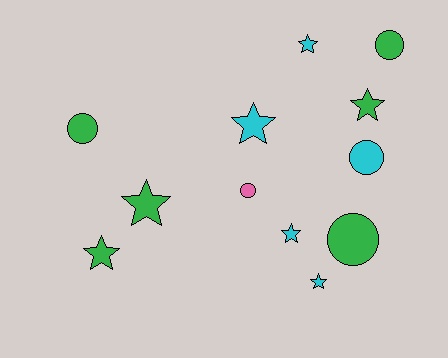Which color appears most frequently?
Green, with 6 objects.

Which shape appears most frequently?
Star, with 7 objects.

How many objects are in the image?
There are 12 objects.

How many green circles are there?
There are 3 green circles.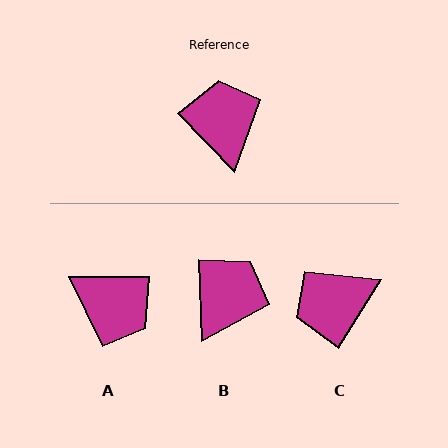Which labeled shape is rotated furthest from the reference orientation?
A, about 134 degrees away.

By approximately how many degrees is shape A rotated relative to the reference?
Approximately 134 degrees clockwise.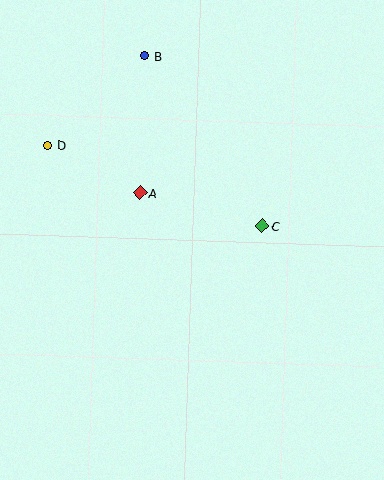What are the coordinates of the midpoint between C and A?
The midpoint between C and A is at (201, 209).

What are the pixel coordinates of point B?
Point B is at (145, 56).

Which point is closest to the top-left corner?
Point D is closest to the top-left corner.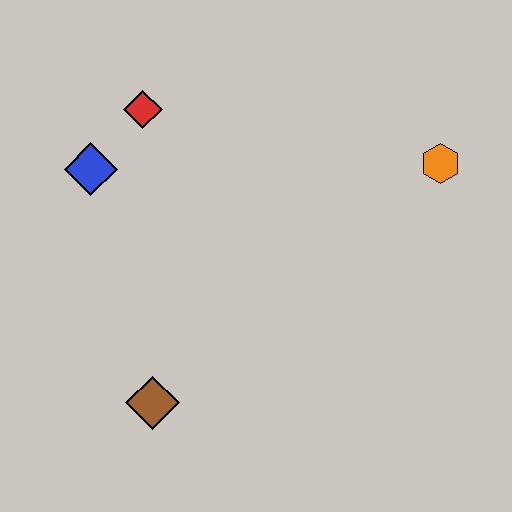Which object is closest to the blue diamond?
The red diamond is closest to the blue diamond.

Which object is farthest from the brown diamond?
The orange hexagon is farthest from the brown diamond.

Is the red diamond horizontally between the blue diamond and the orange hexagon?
Yes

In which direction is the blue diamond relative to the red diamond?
The blue diamond is below the red diamond.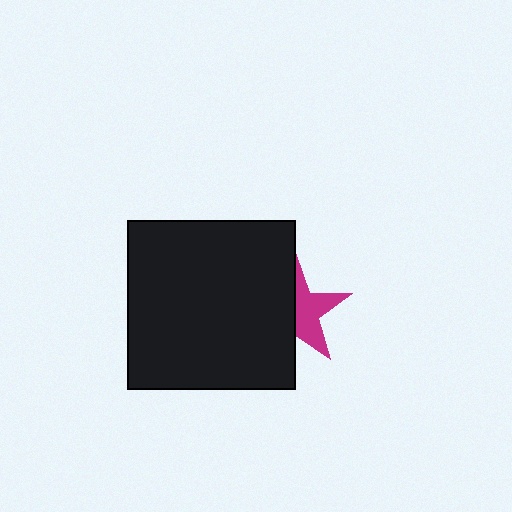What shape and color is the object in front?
The object in front is a black square.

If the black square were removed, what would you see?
You would see the complete magenta star.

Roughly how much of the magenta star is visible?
About half of it is visible (roughly 51%).